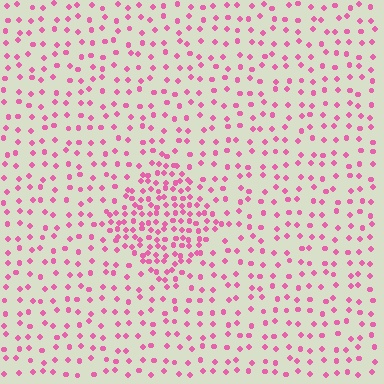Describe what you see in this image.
The image contains small pink elements arranged at two different densities. A diamond-shaped region is visible where the elements are more densely packed than the surrounding area.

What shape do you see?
I see a diamond.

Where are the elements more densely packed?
The elements are more densely packed inside the diamond boundary.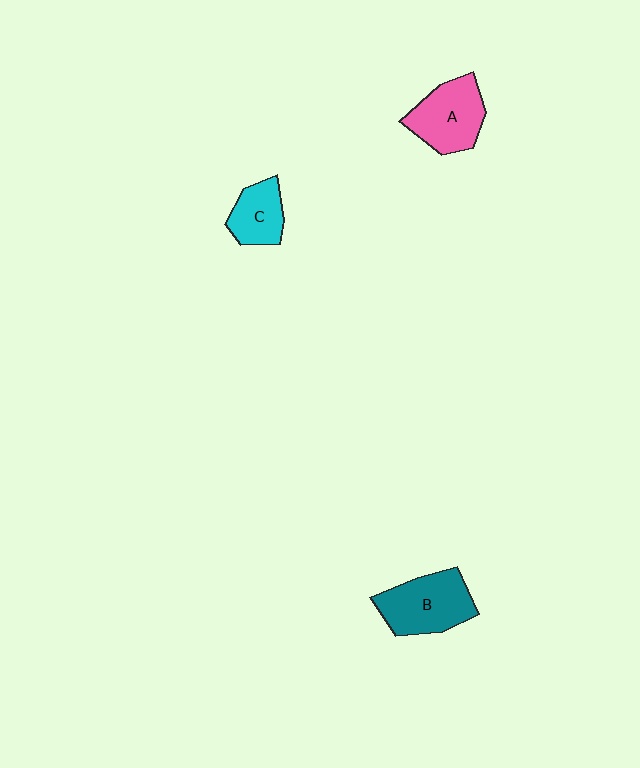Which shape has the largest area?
Shape B (teal).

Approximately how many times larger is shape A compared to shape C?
Approximately 1.5 times.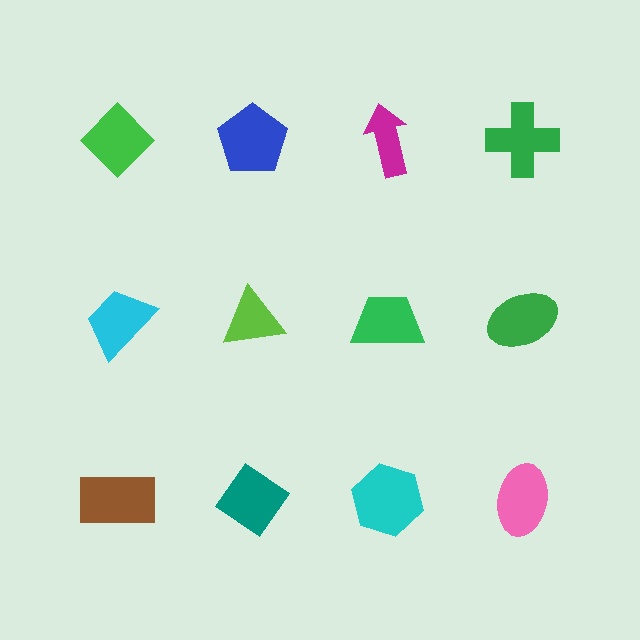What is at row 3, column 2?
A teal diamond.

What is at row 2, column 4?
A green ellipse.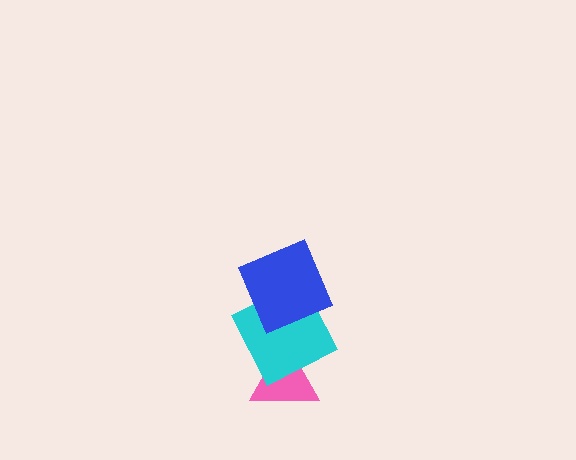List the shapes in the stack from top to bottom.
From top to bottom: the blue square, the cyan square, the pink triangle.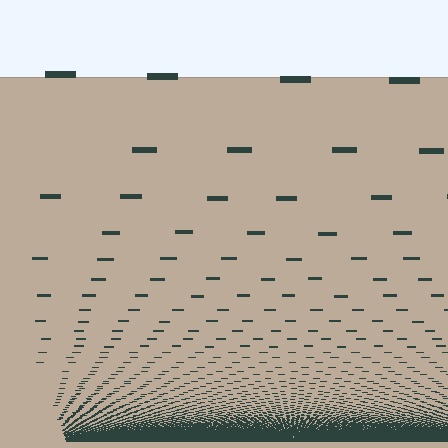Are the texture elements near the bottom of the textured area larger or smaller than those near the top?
Smaller. The gradient is inverted — elements near the bottom are smaller and denser.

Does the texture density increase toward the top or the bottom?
Density increases toward the bottom.